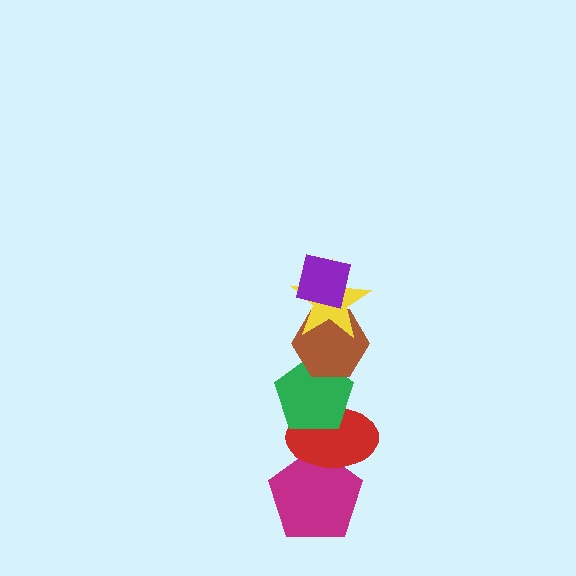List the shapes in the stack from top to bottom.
From top to bottom: the purple square, the yellow star, the brown hexagon, the green pentagon, the red ellipse, the magenta pentagon.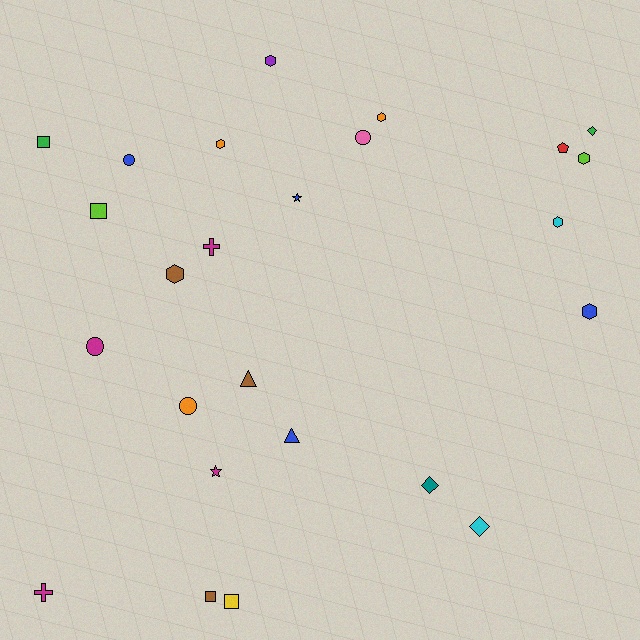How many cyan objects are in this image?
There are 2 cyan objects.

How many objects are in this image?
There are 25 objects.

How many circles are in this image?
There are 4 circles.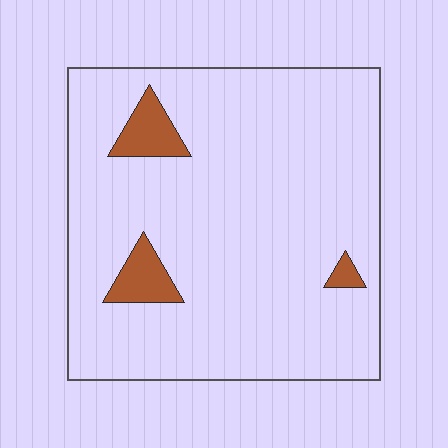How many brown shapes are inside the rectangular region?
3.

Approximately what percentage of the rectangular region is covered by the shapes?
Approximately 5%.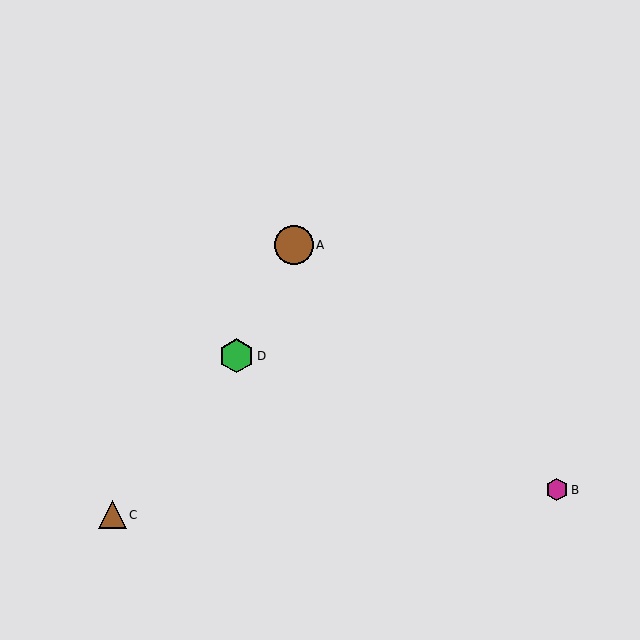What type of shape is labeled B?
Shape B is a magenta hexagon.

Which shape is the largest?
The brown circle (labeled A) is the largest.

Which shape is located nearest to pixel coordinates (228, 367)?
The green hexagon (labeled D) at (236, 356) is nearest to that location.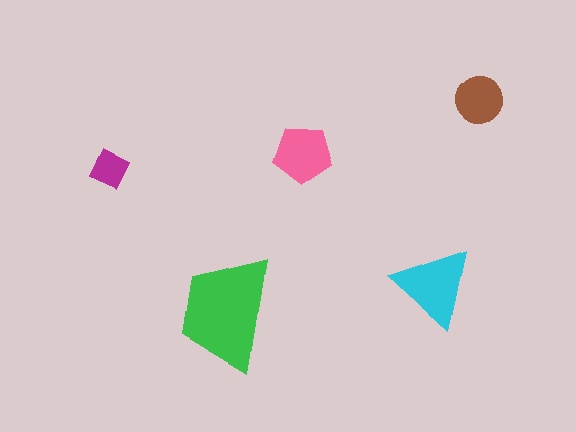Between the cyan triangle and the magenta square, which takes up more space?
The cyan triangle.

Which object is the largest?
The green trapezoid.